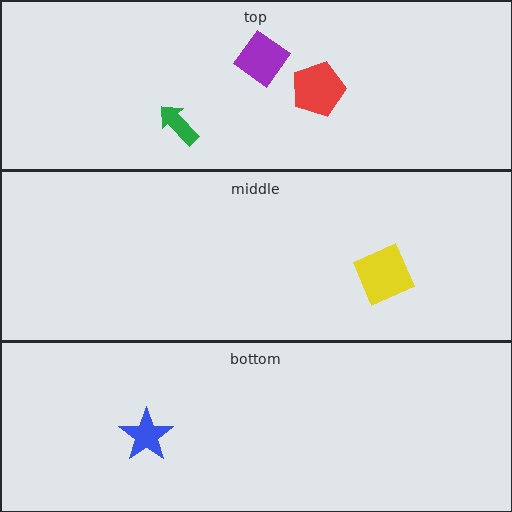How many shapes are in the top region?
3.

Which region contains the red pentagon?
The top region.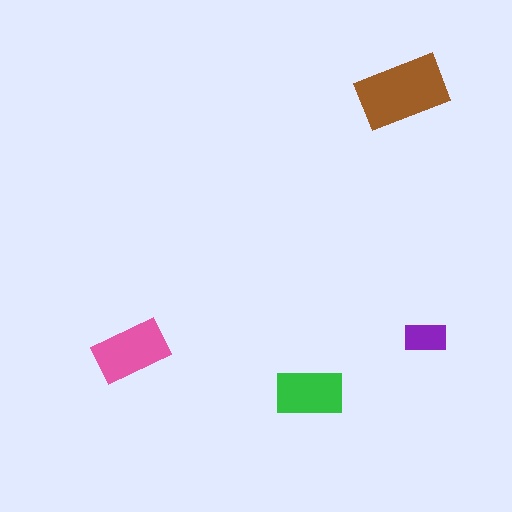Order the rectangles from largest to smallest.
the brown one, the pink one, the green one, the purple one.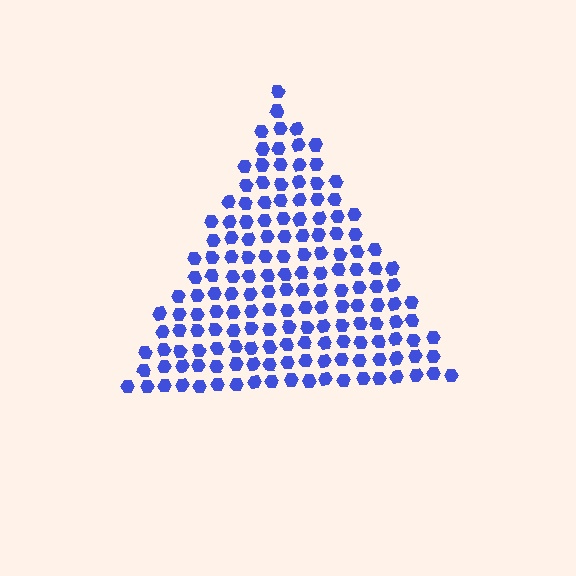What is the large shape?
The large shape is a triangle.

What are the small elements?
The small elements are hexagons.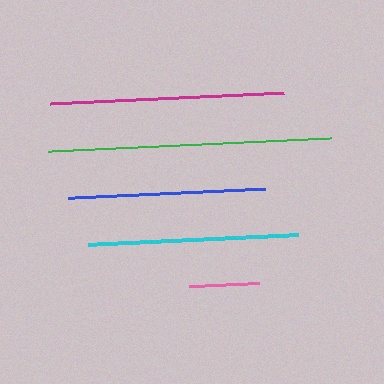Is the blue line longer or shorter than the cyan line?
The cyan line is longer than the blue line.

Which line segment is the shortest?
The pink line is the shortest at approximately 71 pixels.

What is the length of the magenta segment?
The magenta segment is approximately 234 pixels long.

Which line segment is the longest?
The green line is the longest at approximately 284 pixels.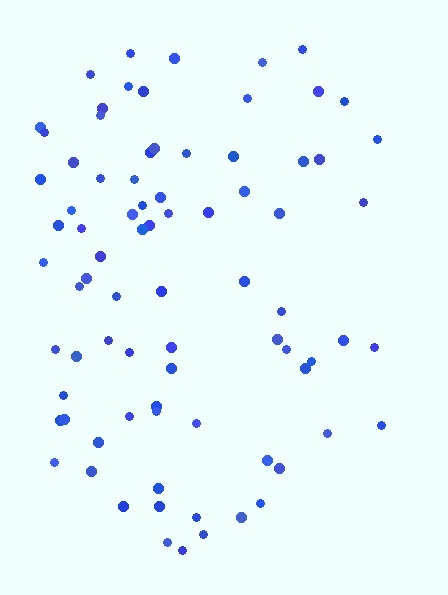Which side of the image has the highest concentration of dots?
The left.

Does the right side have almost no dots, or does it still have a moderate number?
Still a moderate number, just noticeably fewer than the left.